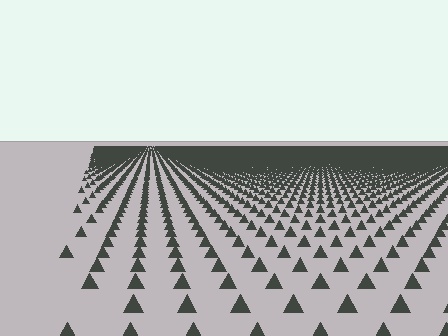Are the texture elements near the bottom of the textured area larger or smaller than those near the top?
Larger. Near the bottom, elements are closer to the viewer and appear at a bigger on-screen size.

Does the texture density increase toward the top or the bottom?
Density increases toward the top.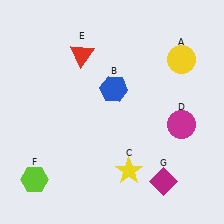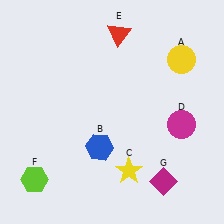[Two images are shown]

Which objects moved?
The objects that moved are: the blue hexagon (B), the red triangle (E).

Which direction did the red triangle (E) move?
The red triangle (E) moved right.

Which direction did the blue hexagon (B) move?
The blue hexagon (B) moved down.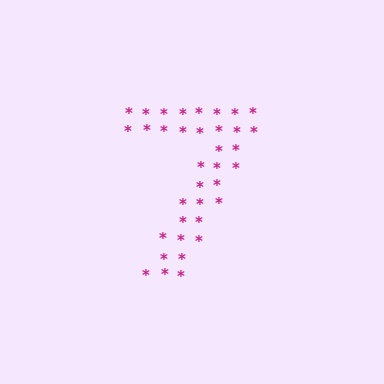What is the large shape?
The large shape is the digit 7.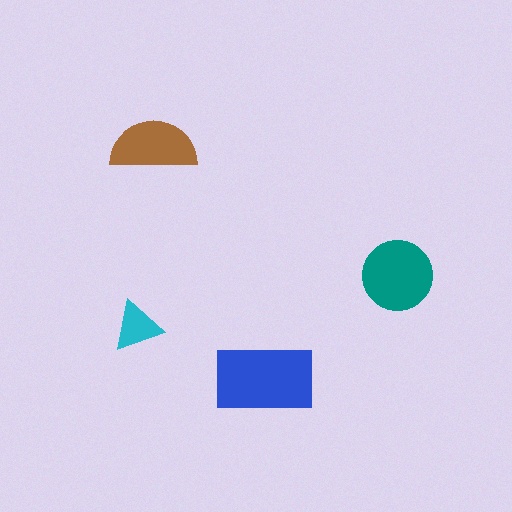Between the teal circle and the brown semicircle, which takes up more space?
The teal circle.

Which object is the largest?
The blue rectangle.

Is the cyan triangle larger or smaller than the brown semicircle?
Smaller.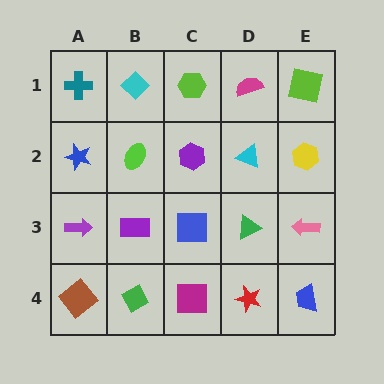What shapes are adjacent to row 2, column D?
A magenta semicircle (row 1, column D), a green triangle (row 3, column D), a purple hexagon (row 2, column C), a yellow hexagon (row 2, column E).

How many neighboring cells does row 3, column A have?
3.